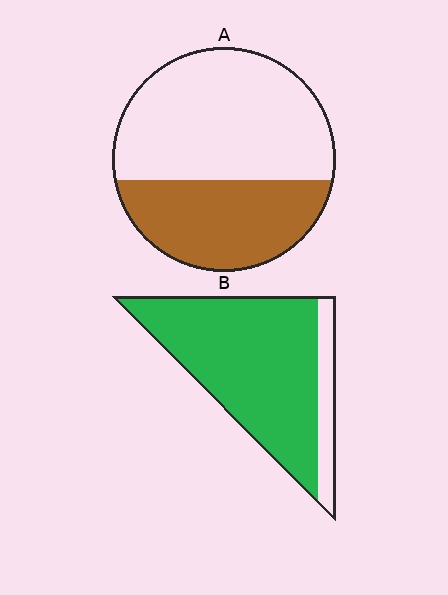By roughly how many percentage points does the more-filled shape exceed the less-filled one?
By roughly 45 percentage points (B over A).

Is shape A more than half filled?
No.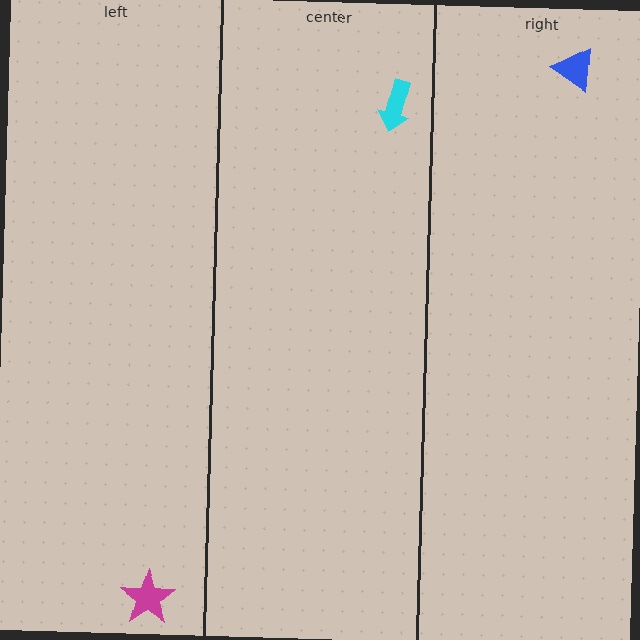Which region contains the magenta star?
The left region.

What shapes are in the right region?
The blue triangle.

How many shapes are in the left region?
1.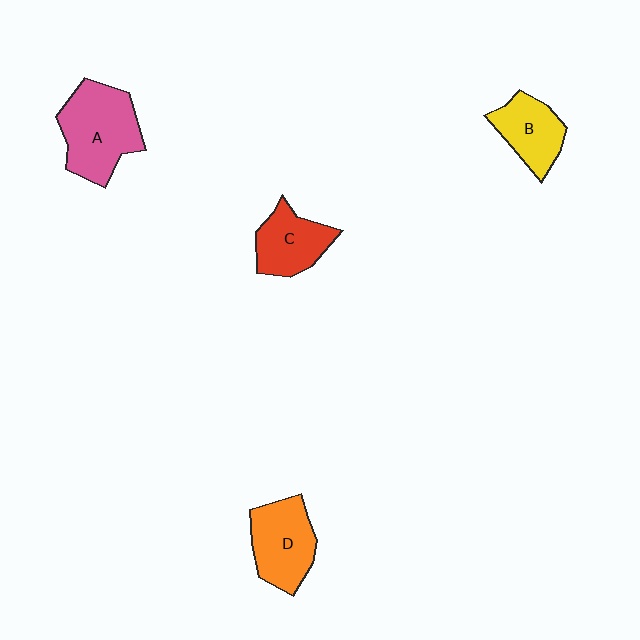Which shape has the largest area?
Shape A (pink).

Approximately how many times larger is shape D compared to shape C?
Approximately 1.2 times.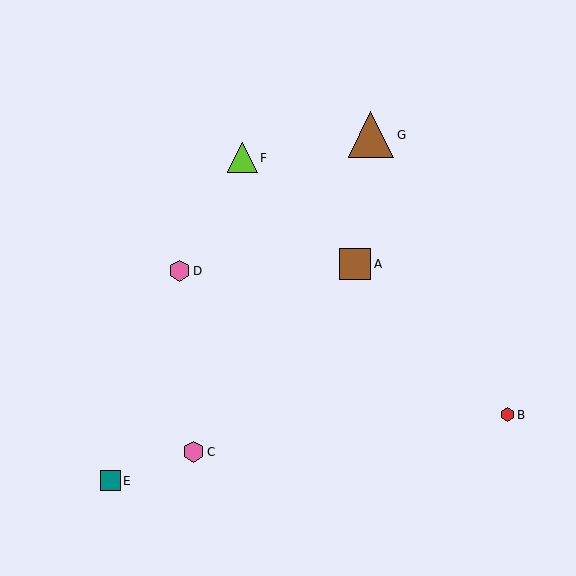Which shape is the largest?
The brown triangle (labeled G) is the largest.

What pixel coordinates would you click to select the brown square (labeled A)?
Click at (355, 264) to select the brown square A.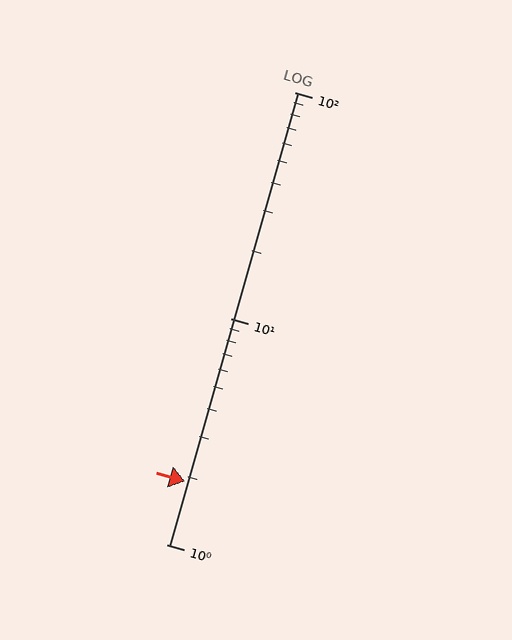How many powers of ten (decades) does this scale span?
The scale spans 2 decades, from 1 to 100.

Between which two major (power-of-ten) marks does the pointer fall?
The pointer is between 1 and 10.